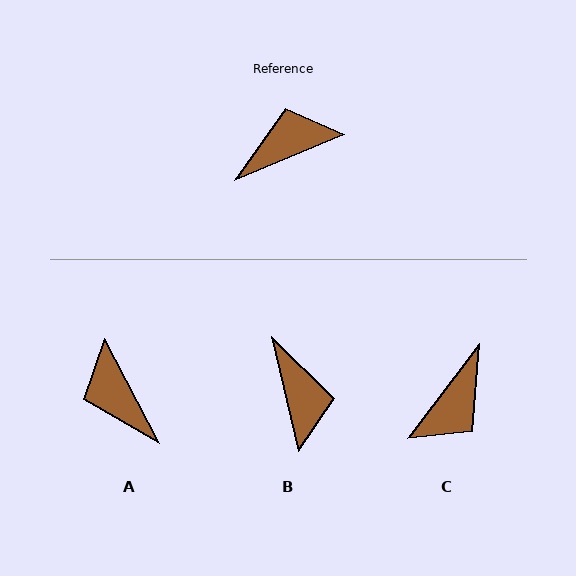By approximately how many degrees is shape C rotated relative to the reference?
Approximately 150 degrees clockwise.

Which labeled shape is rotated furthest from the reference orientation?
C, about 150 degrees away.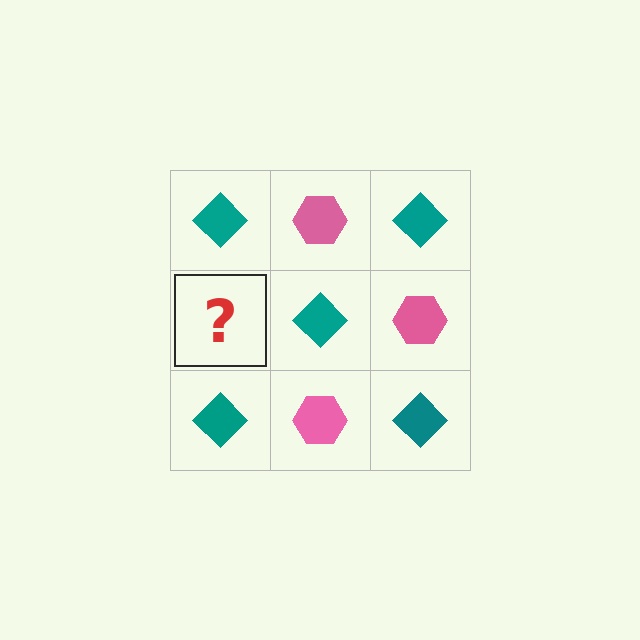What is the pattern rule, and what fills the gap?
The rule is that it alternates teal diamond and pink hexagon in a checkerboard pattern. The gap should be filled with a pink hexagon.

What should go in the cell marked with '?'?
The missing cell should contain a pink hexagon.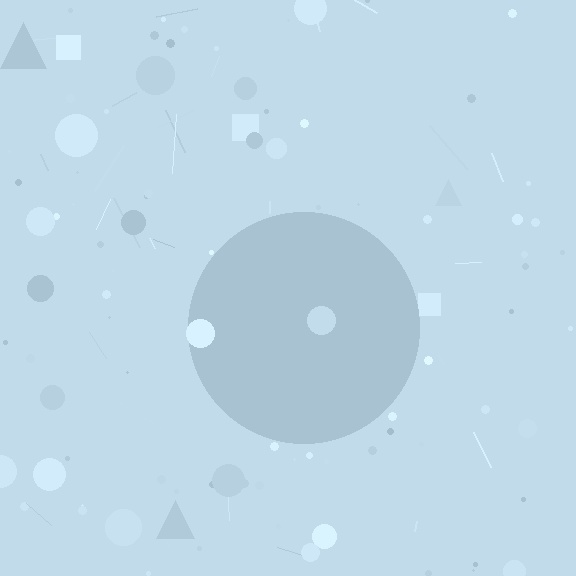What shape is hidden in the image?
A circle is hidden in the image.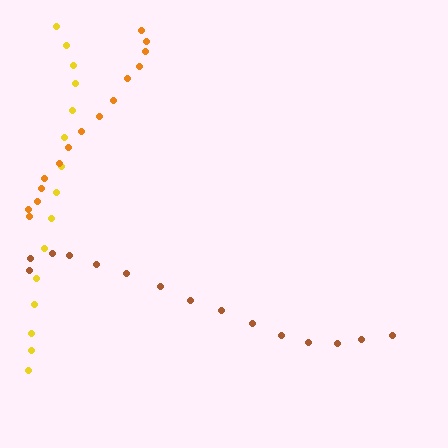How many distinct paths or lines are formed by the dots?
There are 3 distinct paths.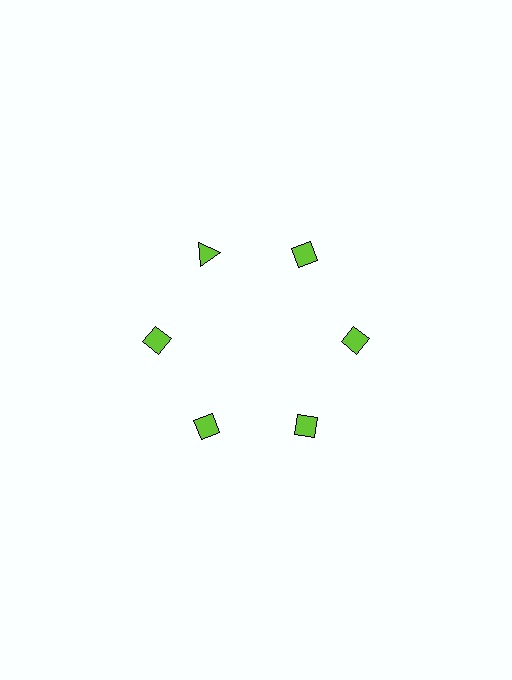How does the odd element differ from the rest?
It has a different shape: triangle instead of diamond.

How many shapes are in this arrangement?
There are 6 shapes arranged in a ring pattern.